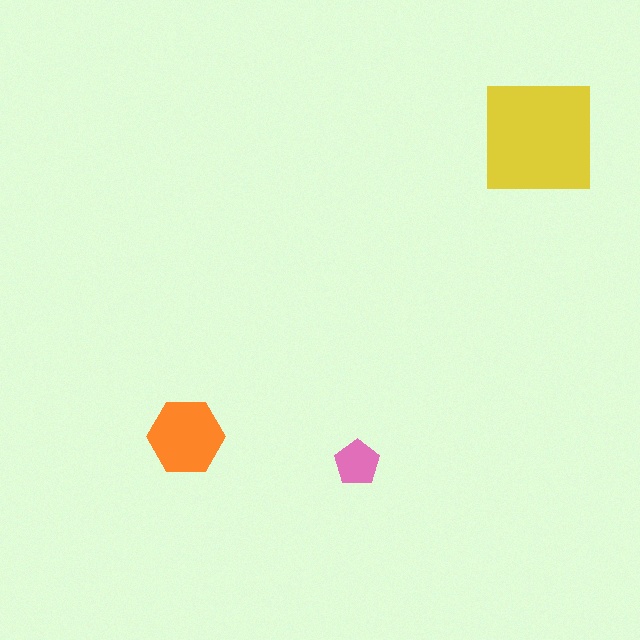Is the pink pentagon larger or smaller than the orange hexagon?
Smaller.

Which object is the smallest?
The pink pentagon.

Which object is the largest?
The yellow square.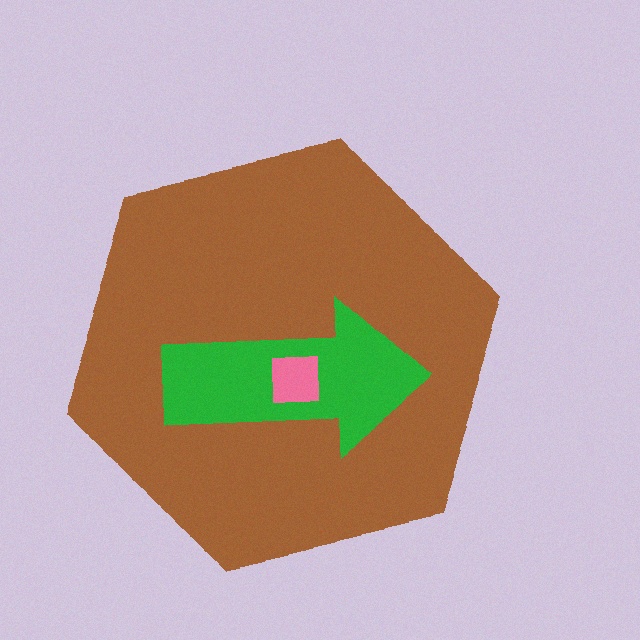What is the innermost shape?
The pink square.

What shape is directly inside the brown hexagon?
The green arrow.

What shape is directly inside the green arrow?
The pink square.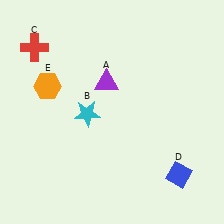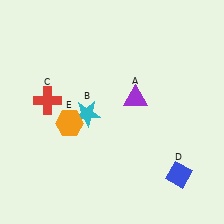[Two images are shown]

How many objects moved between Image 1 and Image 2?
3 objects moved between the two images.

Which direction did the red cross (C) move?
The red cross (C) moved down.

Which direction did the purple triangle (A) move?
The purple triangle (A) moved right.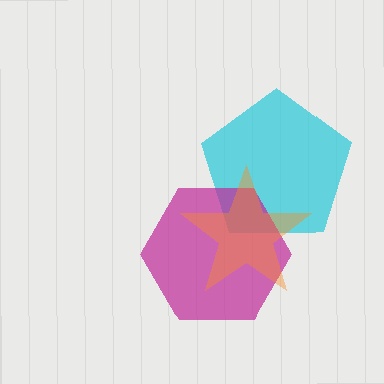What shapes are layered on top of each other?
The layered shapes are: a cyan pentagon, a magenta hexagon, an orange star.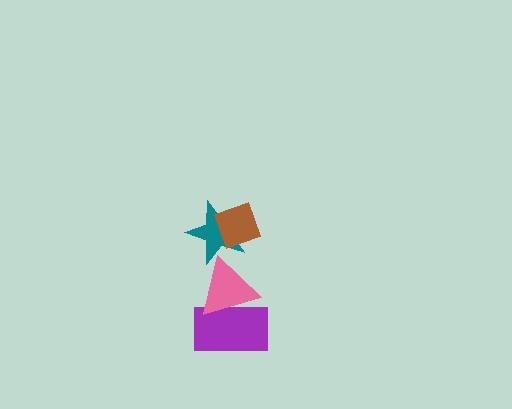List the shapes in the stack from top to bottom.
From top to bottom: the brown diamond, the teal star, the pink triangle, the purple rectangle.